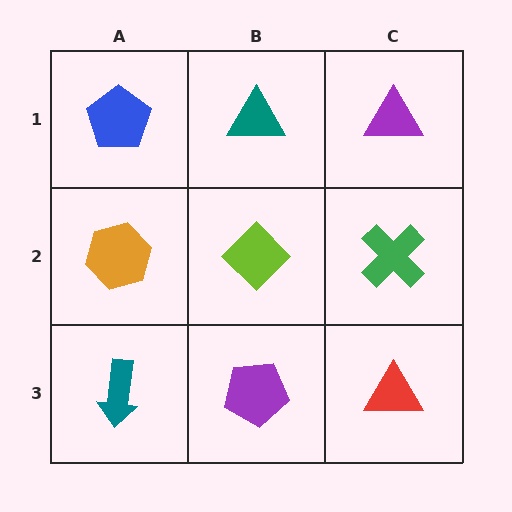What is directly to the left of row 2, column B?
An orange hexagon.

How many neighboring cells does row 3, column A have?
2.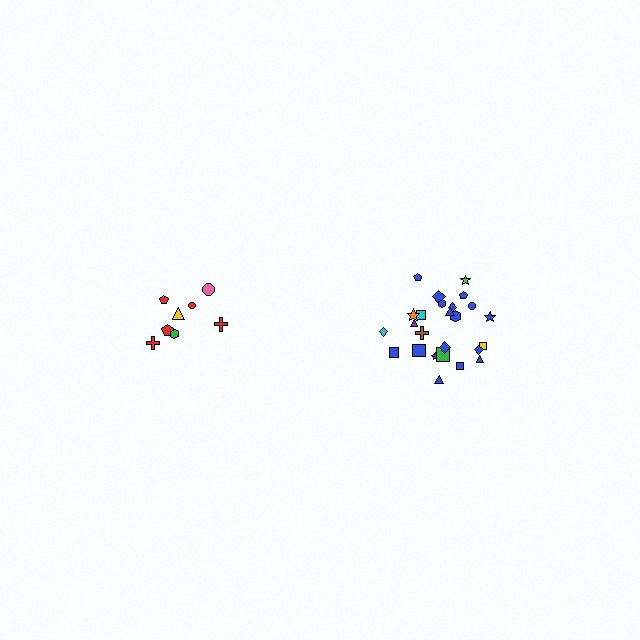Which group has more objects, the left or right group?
The right group.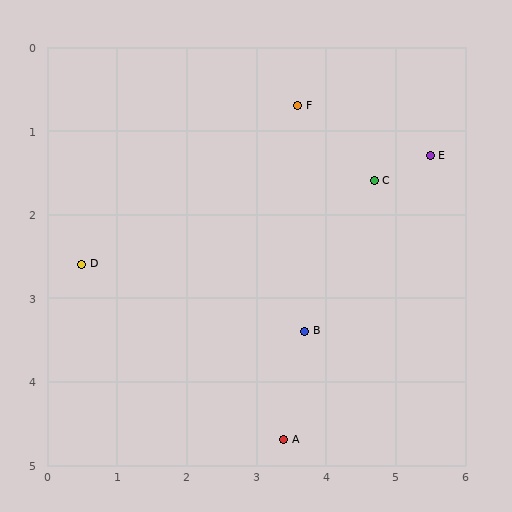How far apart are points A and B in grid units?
Points A and B are about 1.3 grid units apart.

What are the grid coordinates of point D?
Point D is at approximately (0.5, 2.6).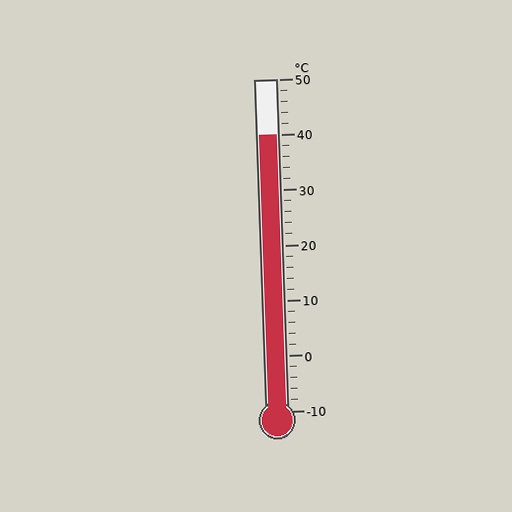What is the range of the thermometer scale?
The thermometer scale ranges from -10°C to 50°C.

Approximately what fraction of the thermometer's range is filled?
The thermometer is filled to approximately 85% of its range.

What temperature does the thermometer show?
The thermometer shows approximately 40°C.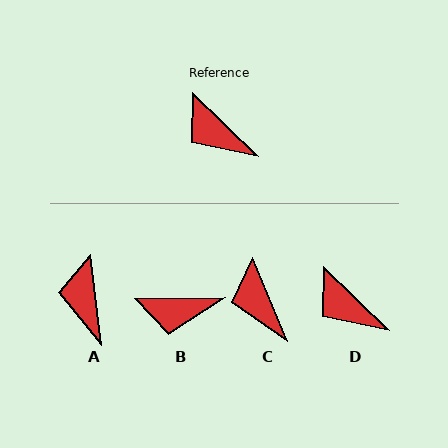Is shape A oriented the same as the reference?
No, it is off by about 39 degrees.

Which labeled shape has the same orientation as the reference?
D.